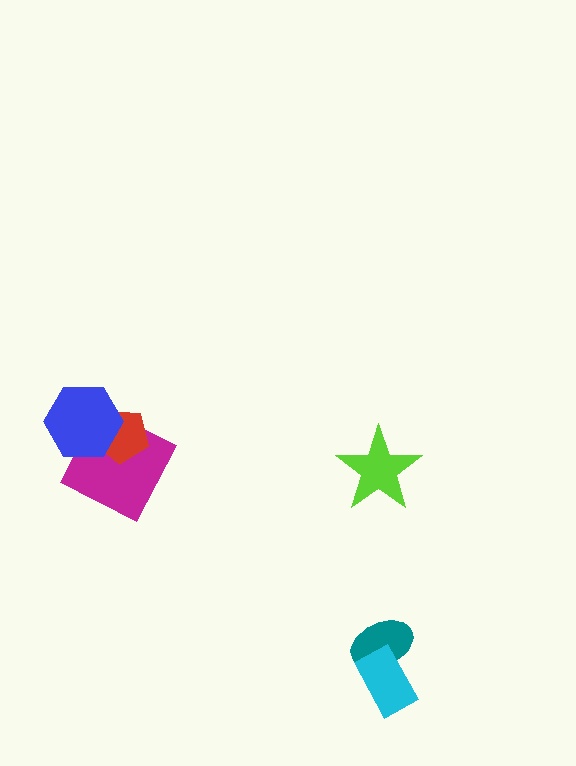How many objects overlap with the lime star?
0 objects overlap with the lime star.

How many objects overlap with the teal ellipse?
1 object overlaps with the teal ellipse.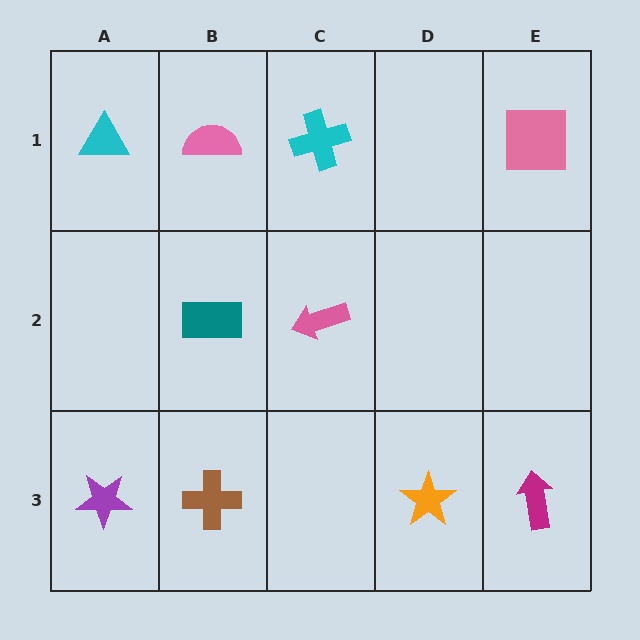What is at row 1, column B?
A pink semicircle.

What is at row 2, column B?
A teal rectangle.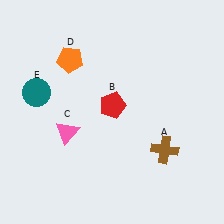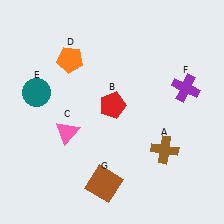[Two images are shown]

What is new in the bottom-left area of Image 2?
A brown square (G) was added in the bottom-left area of Image 2.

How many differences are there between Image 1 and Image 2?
There are 2 differences between the two images.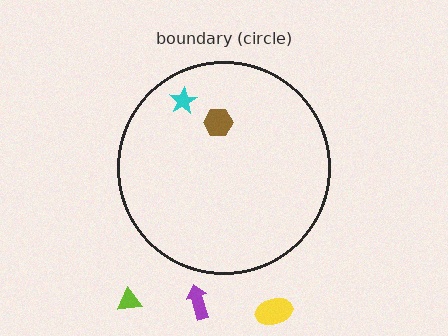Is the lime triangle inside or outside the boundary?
Outside.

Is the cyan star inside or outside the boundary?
Inside.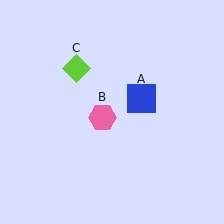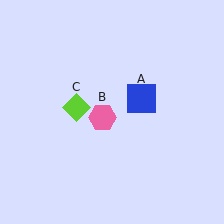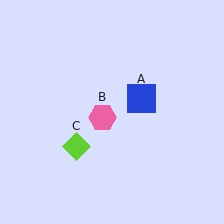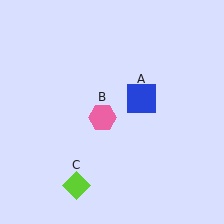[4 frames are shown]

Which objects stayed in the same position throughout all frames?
Blue square (object A) and pink hexagon (object B) remained stationary.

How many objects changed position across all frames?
1 object changed position: lime diamond (object C).